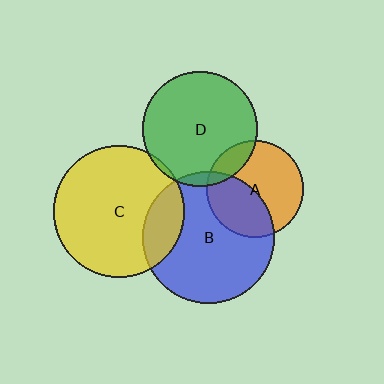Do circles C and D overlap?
Yes.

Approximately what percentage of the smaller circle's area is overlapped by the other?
Approximately 5%.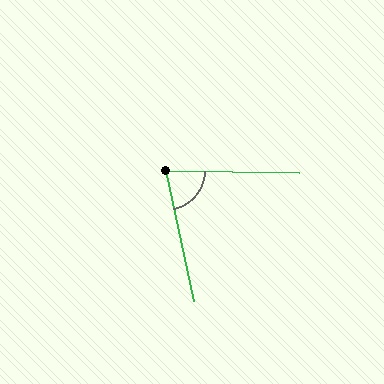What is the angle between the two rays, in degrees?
Approximately 77 degrees.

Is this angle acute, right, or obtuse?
It is acute.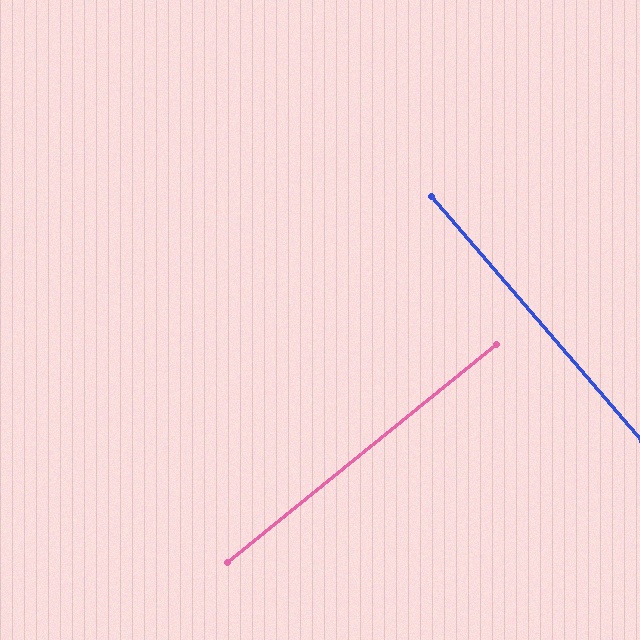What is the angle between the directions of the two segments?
Approximately 88 degrees.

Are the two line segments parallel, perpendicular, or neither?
Perpendicular — they meet at approximately 88°.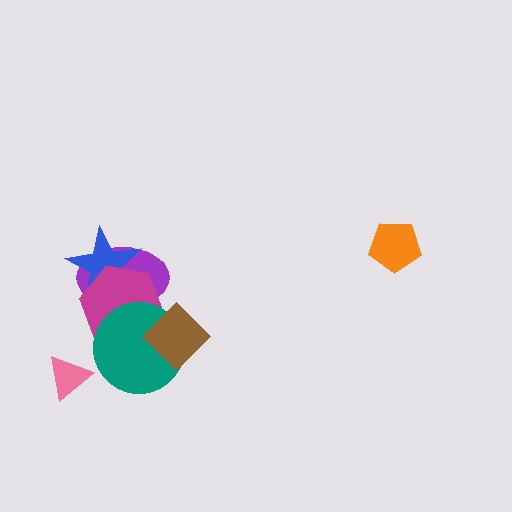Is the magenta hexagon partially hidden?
Yes, it is partially covered by another shape.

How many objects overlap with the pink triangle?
0 objects overlap with the pink triangle.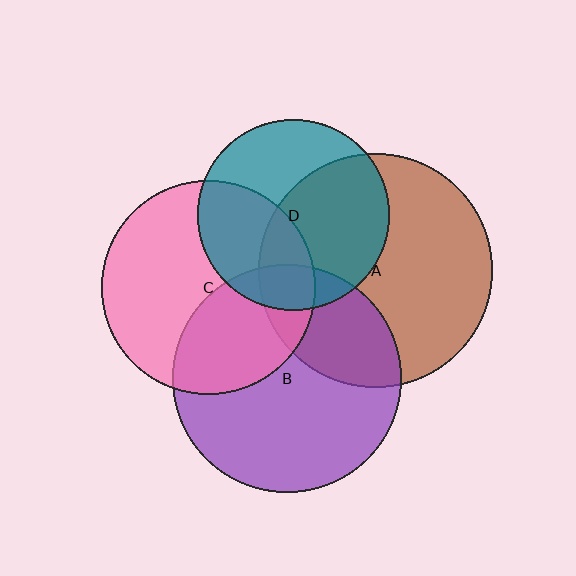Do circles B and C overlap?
Yes.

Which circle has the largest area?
Circle A (brown).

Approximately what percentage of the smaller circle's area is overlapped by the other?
Approximately 35%.